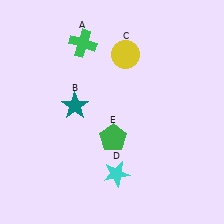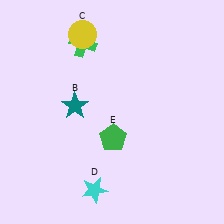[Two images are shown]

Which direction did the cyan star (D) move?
The cyan star (D) moved left.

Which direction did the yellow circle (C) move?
The yellow circle (C) moved left.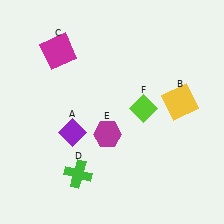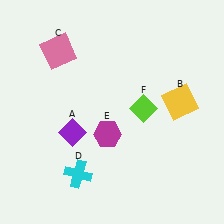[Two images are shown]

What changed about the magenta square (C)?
In Image 1, C is magenta. In Image 2, it changed to pink.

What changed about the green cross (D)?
In Image 1, D is green. In Image 2, it changed to cyan.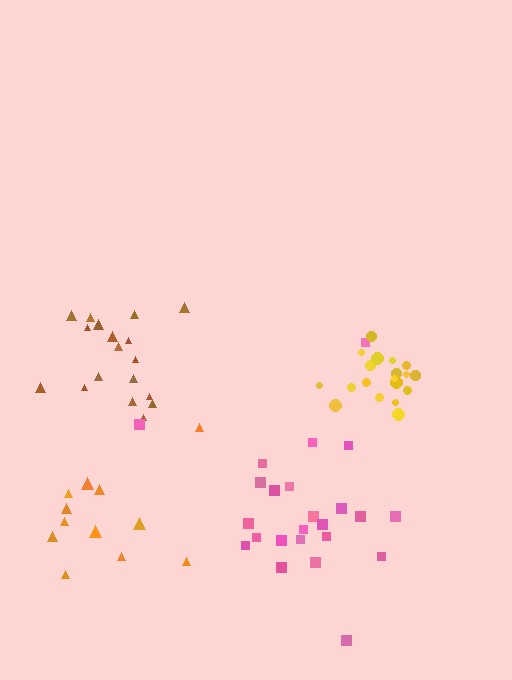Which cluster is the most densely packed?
Yellow.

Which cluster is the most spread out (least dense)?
Pink.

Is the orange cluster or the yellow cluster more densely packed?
Yellow.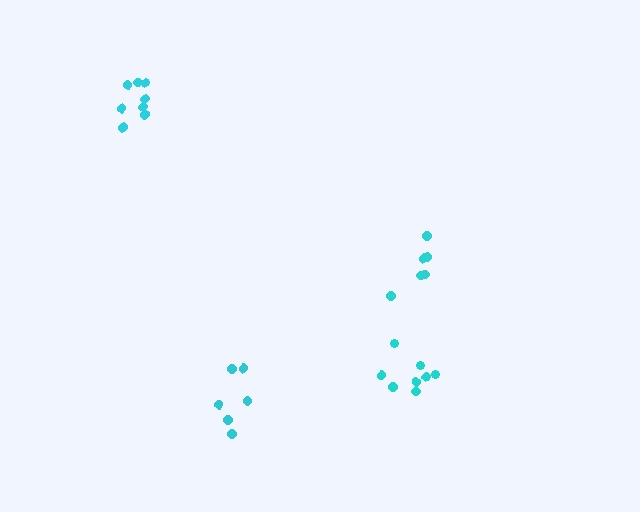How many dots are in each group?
Group 1: 6 dots, Group 2: 6 dots, Group 3: 8 dots, Group 4: 8 dots (28 total).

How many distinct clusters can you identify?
There are 4 distinct clusters.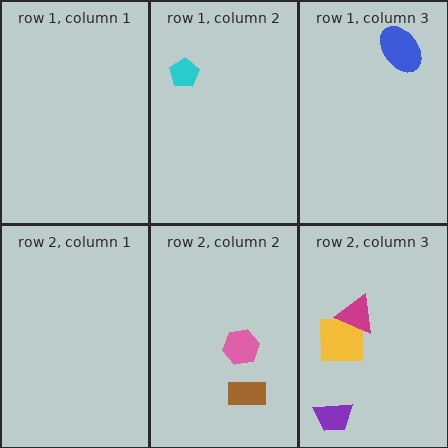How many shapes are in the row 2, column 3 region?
3.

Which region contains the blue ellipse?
The row 1, column 3 region.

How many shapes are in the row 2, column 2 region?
2.